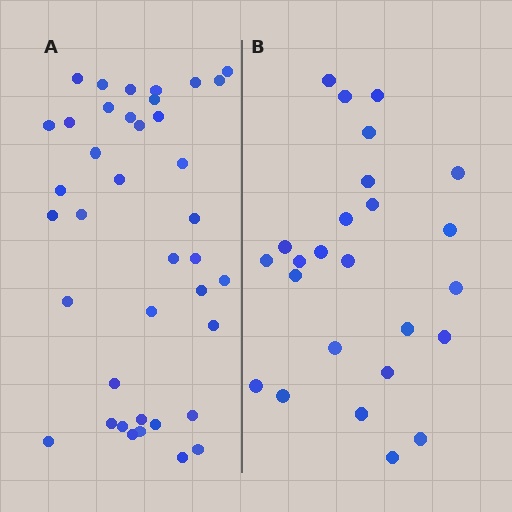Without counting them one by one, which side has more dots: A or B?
Region A (the left region) has more dots.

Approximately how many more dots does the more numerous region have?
Region A has approximately 15 more dots than region B.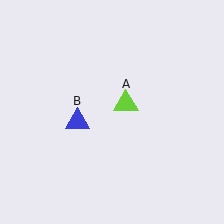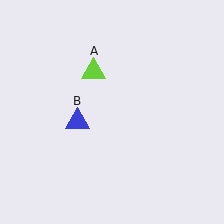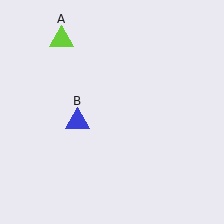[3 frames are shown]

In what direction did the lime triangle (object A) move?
The lime triangle (object A) moved up and to the left.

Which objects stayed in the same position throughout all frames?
Blue triangle (object B) remained stationary.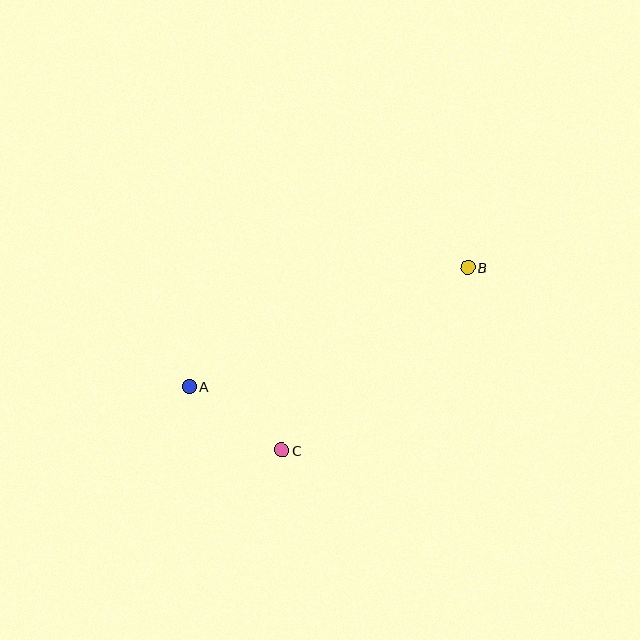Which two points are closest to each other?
Points A and C are closest to each other.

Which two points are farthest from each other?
Points A and B are farthest from each other.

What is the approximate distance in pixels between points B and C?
The distance between B and C is approximately 261 pixels.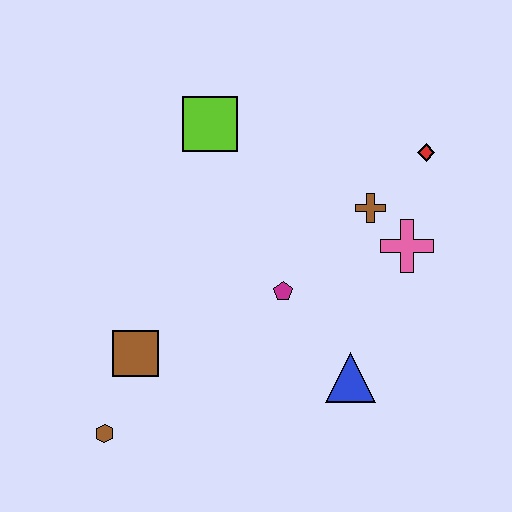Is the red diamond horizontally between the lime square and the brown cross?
No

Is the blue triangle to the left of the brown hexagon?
No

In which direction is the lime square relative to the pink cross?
The lime square is to the left of the pink cross.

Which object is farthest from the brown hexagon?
The red diamond is farthest from the brown hexagon.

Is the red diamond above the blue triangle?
Yes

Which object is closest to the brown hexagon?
The brown square is closest to the brown hexagon.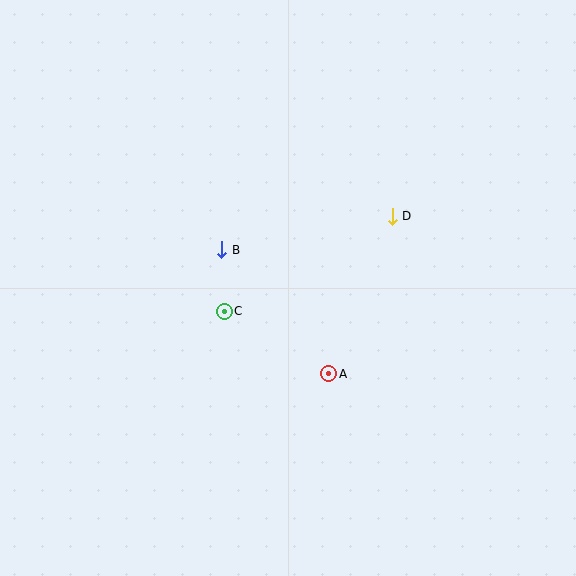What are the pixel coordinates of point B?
Point B is at (222, 250).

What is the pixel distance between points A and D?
The distance between A and D is 170 pixels.